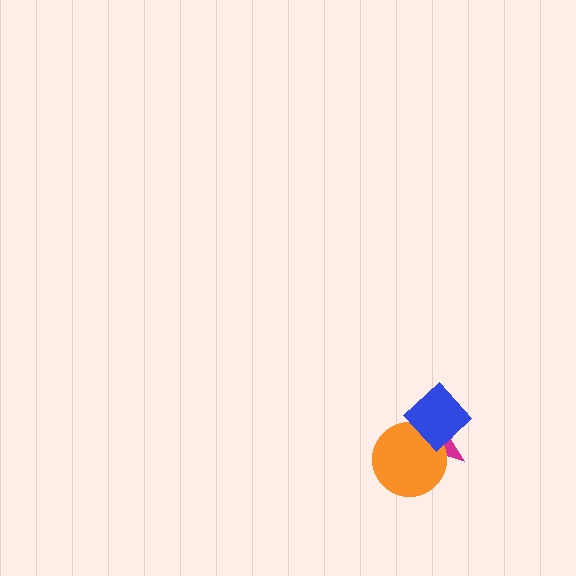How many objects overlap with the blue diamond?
2 objects overlap with the blue diamond.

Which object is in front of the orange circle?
The blue diamond is in front of the orange circle.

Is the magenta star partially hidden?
Yes, it is partially covered by another shape.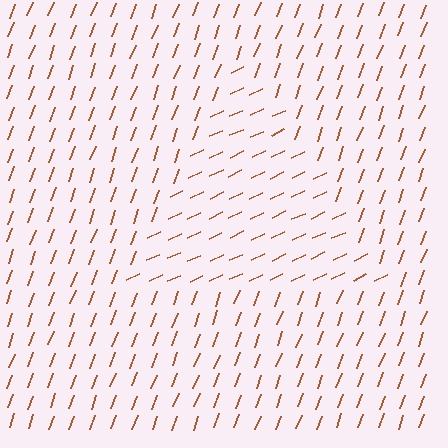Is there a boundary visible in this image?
Yes, there is a texture boundary formed by a change in line orientation.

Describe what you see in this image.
The image is filled with small brown line segments. A triangle region in the image has lines oriented differently from the surrounding lines, creating a visible texture boundary.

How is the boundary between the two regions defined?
The boundary is defined purely by a change in line orientation (approximately 45 degrees difference). All lines are the same color and thickness.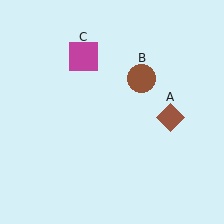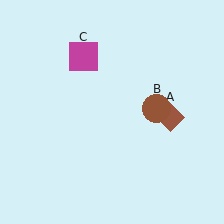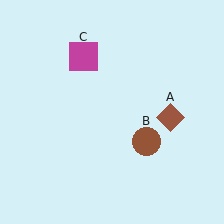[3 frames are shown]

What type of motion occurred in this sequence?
The brown circle (object B) rotated clockwise around the center of the scene.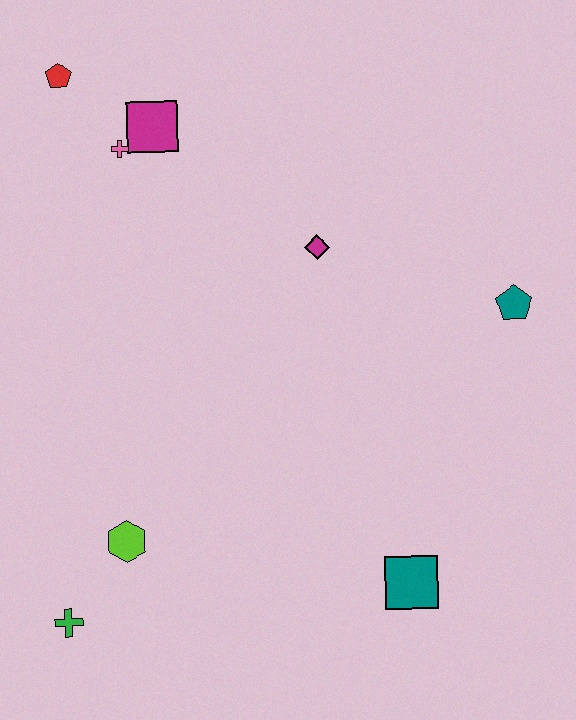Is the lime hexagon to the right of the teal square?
No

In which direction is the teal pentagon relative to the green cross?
The teal pentagon is to the right of the green cross.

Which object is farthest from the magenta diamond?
The green cross is farthest from the magenta diamond.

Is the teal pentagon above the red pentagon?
No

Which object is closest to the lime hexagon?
The green cross is closest to the lime hexagon.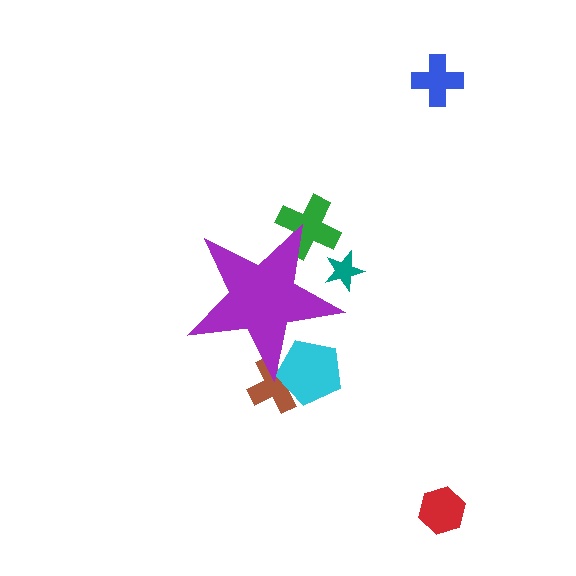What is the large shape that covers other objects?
A purple star.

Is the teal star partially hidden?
Yes, the teal star is partially hidden behind the purple star.